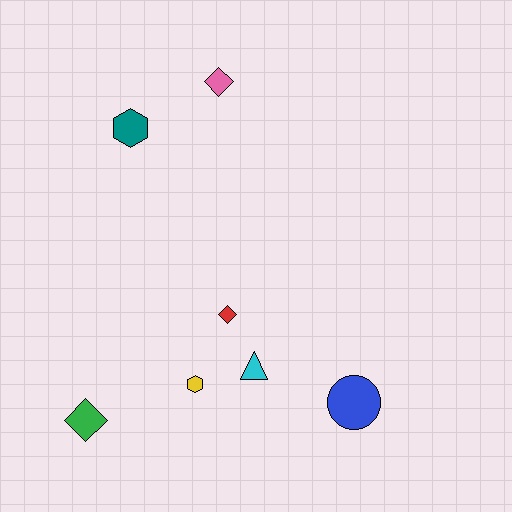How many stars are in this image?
There are no stars.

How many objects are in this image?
There are 7 objects.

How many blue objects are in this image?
There is 1 blue object.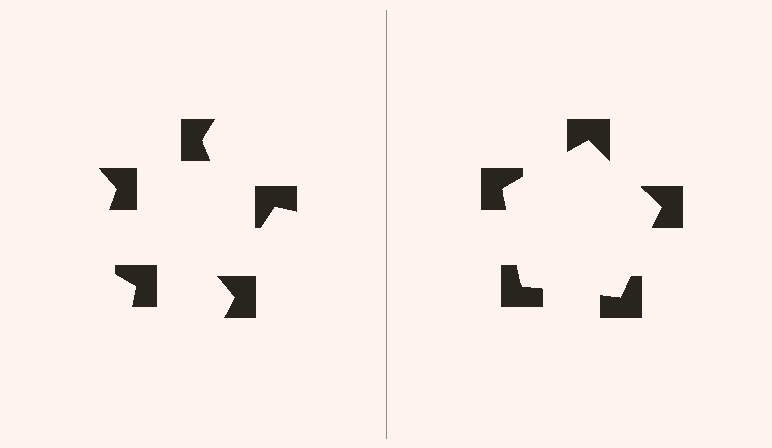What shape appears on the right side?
An illusory pentagon.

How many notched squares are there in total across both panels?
10 — 5 on each side.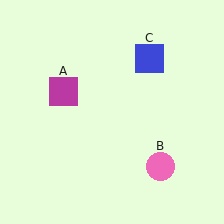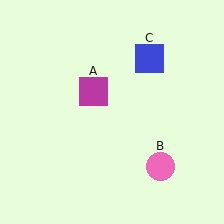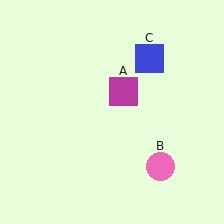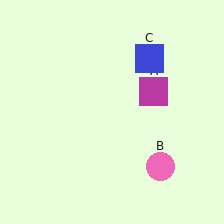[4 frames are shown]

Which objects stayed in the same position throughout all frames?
Pink circle (object B) and blue square (object C) remained stationary.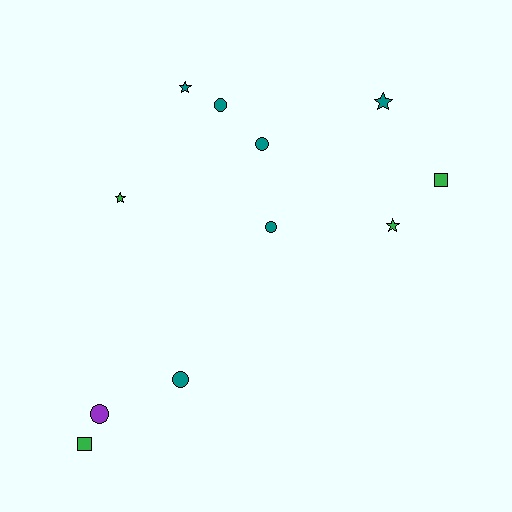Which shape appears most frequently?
Circle, with 5 objects.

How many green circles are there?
There are no green circles.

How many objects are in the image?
There are 11 objects.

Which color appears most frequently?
Teal, with 6 objects.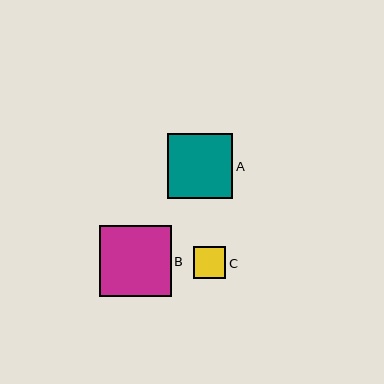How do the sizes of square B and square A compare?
Square B and square A are approximately the same size.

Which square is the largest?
Square B is the largest with a size of approximately 72 pixels.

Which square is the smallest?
Square C is the smallest with a size of approximately 32 pixels.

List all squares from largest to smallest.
From largest to smallest: B, A, C.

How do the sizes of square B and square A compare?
Square B and square A are approximately the same size.